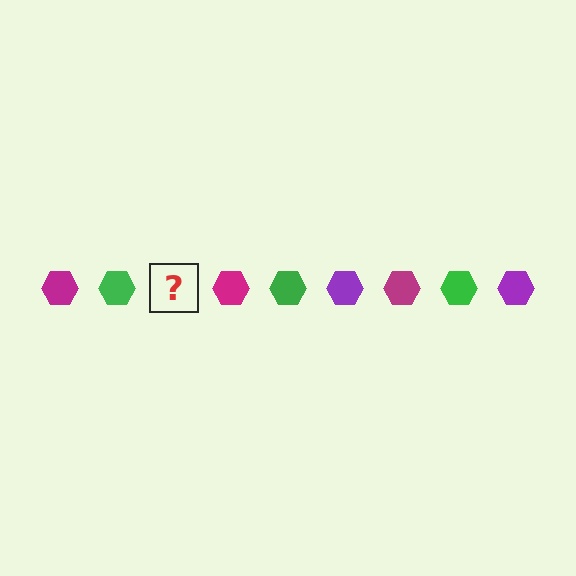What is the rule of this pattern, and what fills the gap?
The rule is that the pattern cycles through magenta, green, purple hexagons. The gap should be filled with a purple hexagon.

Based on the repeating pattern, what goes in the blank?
The blank should be a purple hexagon.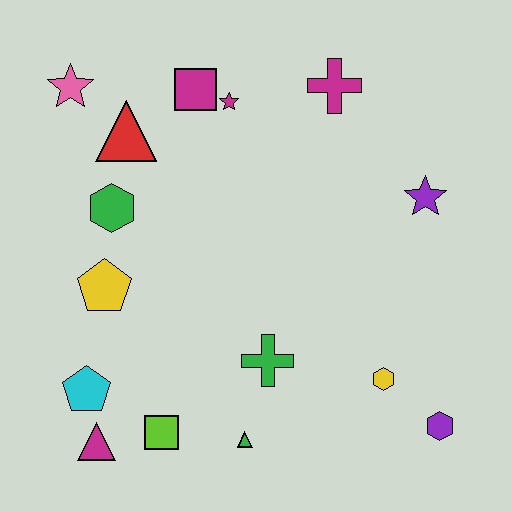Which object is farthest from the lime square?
The magenta cross is farthest from the lime square.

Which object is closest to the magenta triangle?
The cyan pentagon is closest to the magenta triangle.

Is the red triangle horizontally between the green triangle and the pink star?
Yes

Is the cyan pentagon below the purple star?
Yes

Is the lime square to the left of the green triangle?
Yes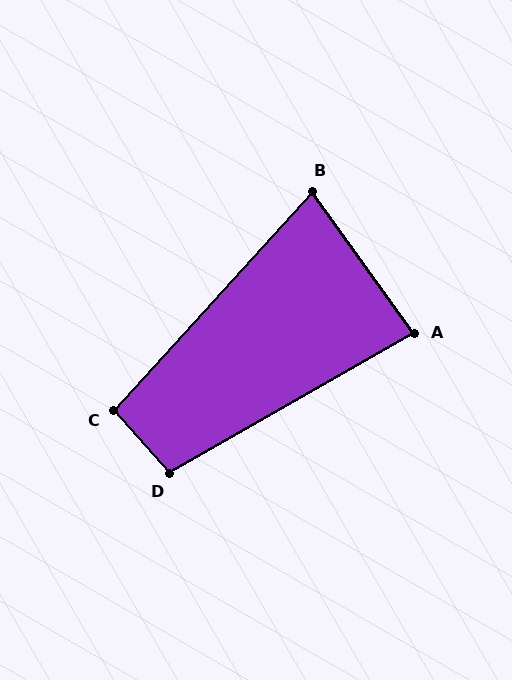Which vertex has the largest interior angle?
D, at approximately 102 degrees.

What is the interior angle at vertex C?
Approximately 96 degrees (obtuse).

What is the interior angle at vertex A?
Approximately 84 degrees (acute).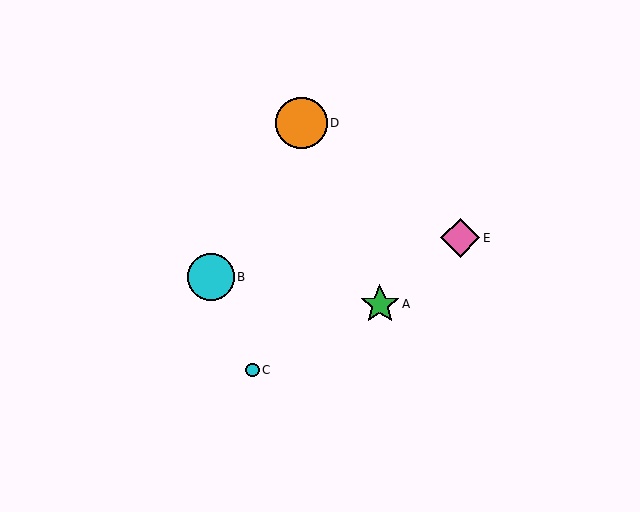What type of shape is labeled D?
Shape D is an orange circle.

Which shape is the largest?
The orange circle (labeled D) is the largest.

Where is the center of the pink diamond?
The center of the pink diamond is at (460, 238).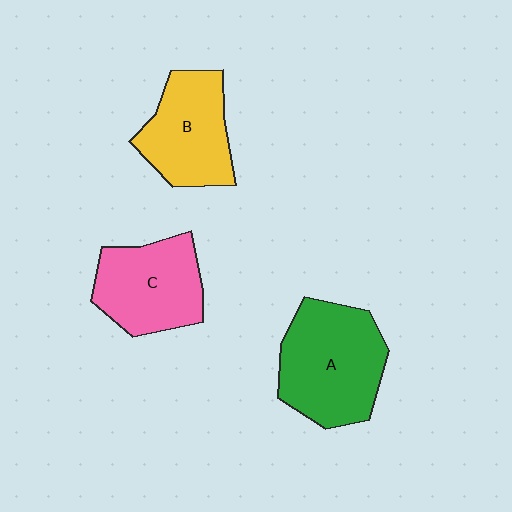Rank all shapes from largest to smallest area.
From largest to smallest: A (green), C (pink), B (yellow).